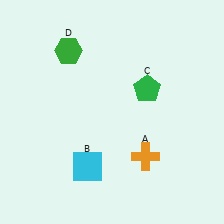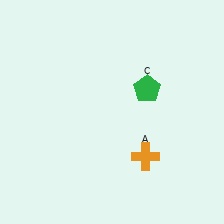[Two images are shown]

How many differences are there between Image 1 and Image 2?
There are 2 differences between the two images.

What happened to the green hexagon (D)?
The green hexagon (D) was removed in Image 2. It was in the top-left area of Image 1.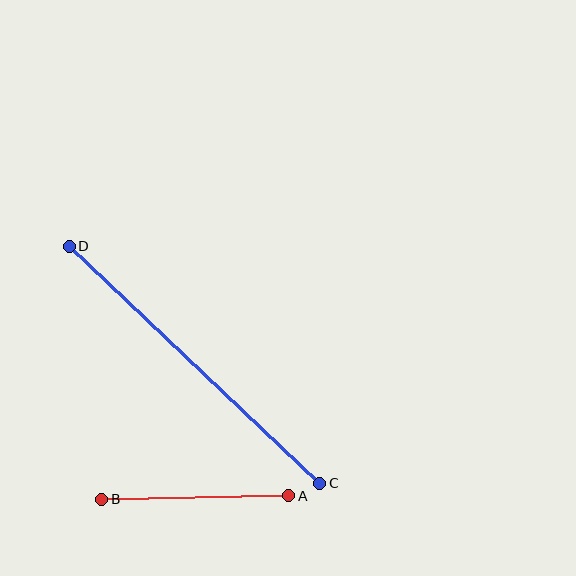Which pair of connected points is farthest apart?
Points C and D are farthest apart.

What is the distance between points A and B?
The distance is approximately 187 pixels.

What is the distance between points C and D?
The distance is approximately 344 pixels.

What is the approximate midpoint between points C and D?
The midpoint is at approximately (195, 365) pixels.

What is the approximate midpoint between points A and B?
The midpoint is at approximately (195, 497) pixels.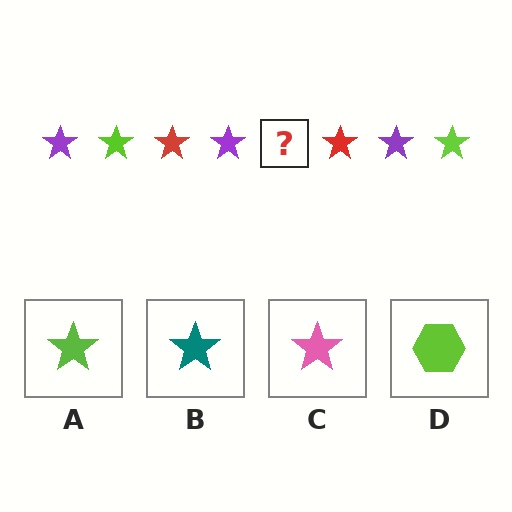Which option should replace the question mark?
Option A.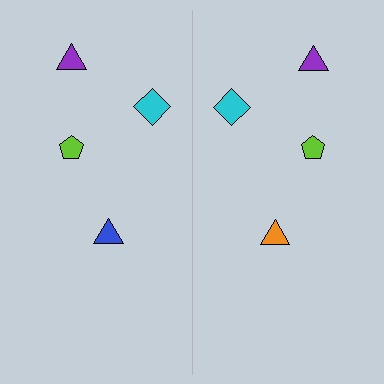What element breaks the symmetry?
The orange triangle on the right side breaks the symmetry — its mirror counterpart is blue.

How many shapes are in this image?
There are 8 shapes in this image.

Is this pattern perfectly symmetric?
No, the pattern is not perfectly symmetric. The orange triangle on the right side breaks the symmetry — its mirror counterpart is blue.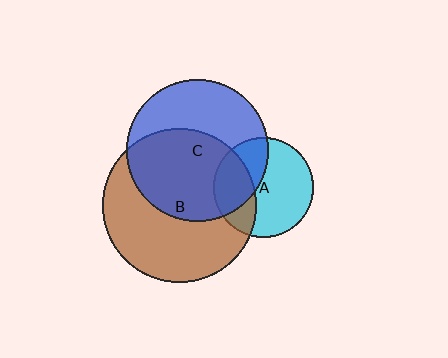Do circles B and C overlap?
Yes.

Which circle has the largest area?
Circle B (brown).